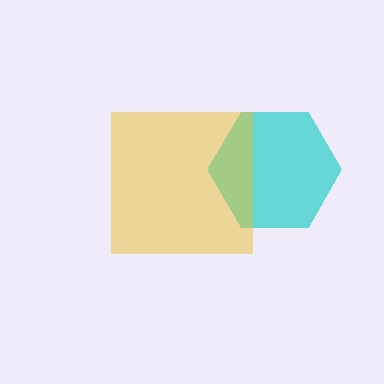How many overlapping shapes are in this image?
There are 2 overlapping shapes in the image.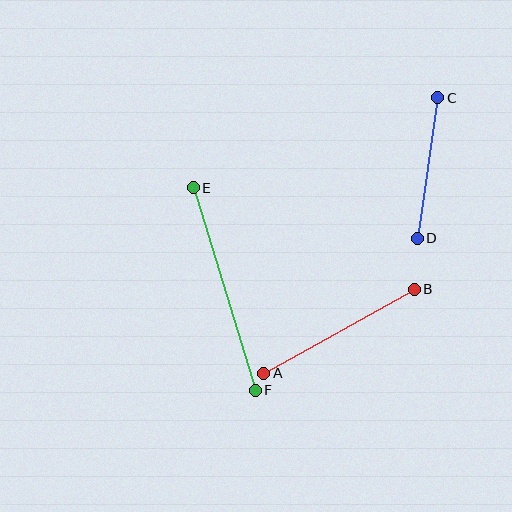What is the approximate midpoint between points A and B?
The midpoint is at approximately (339, 331) pixels.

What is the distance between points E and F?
The distance is approximately 212 pixels.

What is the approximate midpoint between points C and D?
The midpoint is at approximately (428, 168) pixels.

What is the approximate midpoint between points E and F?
The midpoint is at approximately (224, 289) pixels.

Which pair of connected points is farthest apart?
Points E and F are farthest apart.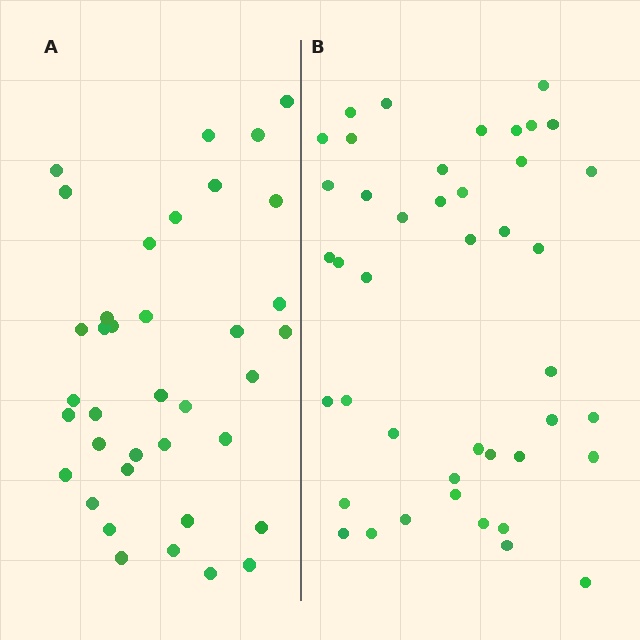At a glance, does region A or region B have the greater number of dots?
Region B (the right region) has more dots.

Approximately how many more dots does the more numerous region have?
Region B has about 6 more dots than region A.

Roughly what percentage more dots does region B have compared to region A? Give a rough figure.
About 15% more.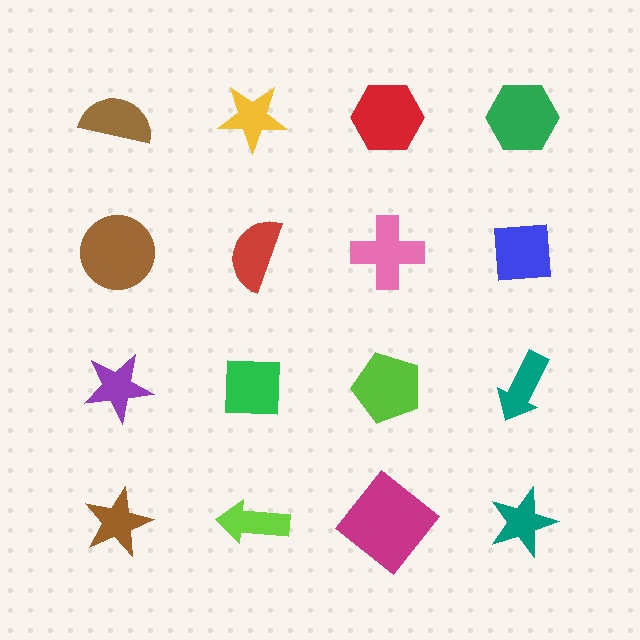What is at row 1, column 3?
A red hexagon.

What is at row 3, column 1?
A purple star.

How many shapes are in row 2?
4 shapes.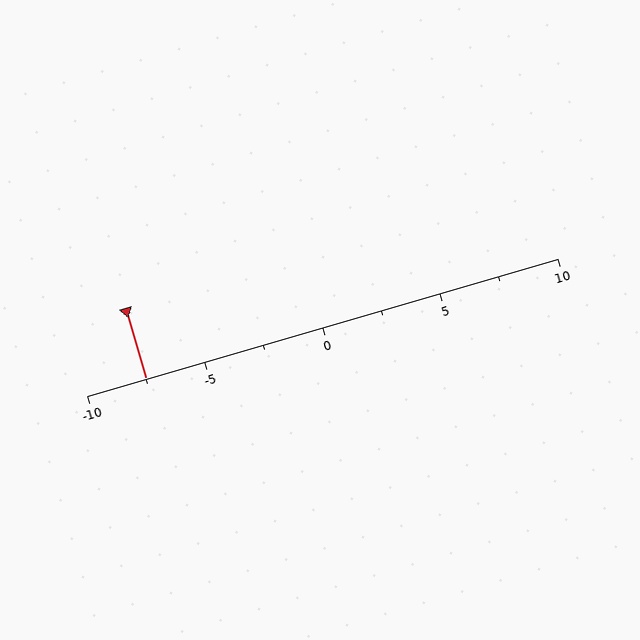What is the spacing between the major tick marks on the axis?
The major ticks are spaced 5 apart.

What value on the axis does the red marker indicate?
The marker indicates approximately -7.5.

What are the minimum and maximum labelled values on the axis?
The axis runs from -10 to 10.